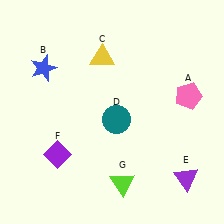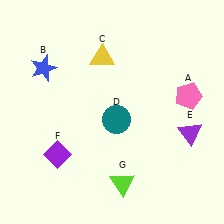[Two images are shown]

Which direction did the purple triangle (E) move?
The purple triangle (E) moved up.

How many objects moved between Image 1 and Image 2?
1 object moved between the two images.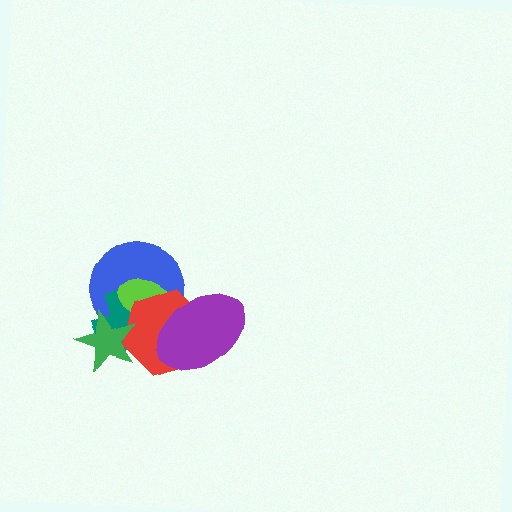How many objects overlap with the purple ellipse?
3 objects overlap with the purple ellipse.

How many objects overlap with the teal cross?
4 objects overlap with the teal cross.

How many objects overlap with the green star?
3 objects overlap with the green star.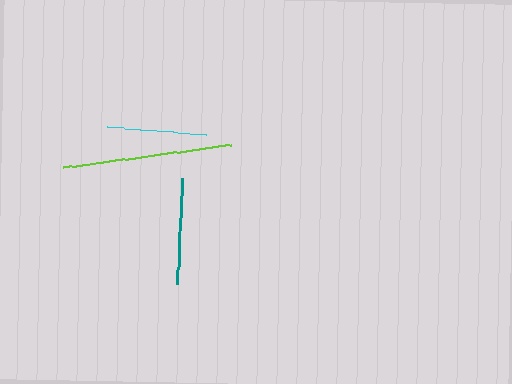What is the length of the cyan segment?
The cyan segment is approximately 100 pixels long.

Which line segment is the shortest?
The cyan line is the shortest at approximately 100 pixels.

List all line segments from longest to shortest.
From longest to shortest: lime, teal, cyan.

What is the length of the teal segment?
The teal segment is approximately 106 pixels long.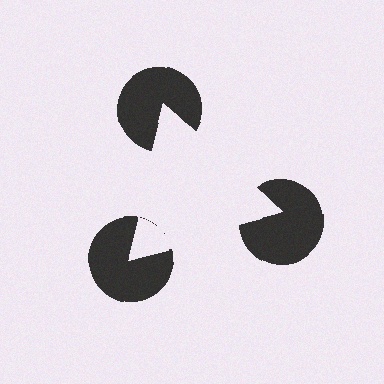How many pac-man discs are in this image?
There are 3 — one at each vertex of the illusory triangle.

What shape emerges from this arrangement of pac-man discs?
An illusory triangle — its edges are inferred from the aligned wedge cuts in the pac-man discs, not physically drawn.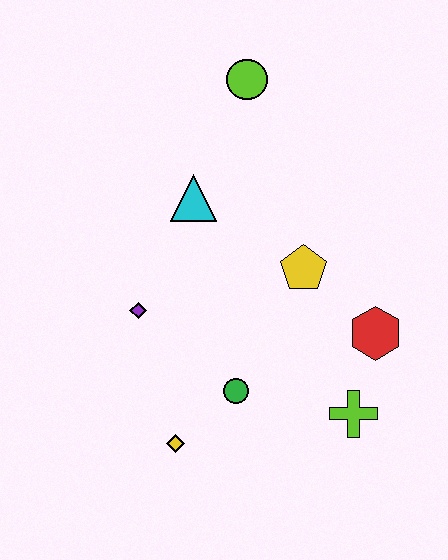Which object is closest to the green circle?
The yellow diamond is closest to the green circle.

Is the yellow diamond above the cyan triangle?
No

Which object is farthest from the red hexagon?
The lime circle is farthest from the red hexagon.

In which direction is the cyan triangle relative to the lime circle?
The cyan triangle is below the lime circle.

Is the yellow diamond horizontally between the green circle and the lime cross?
No